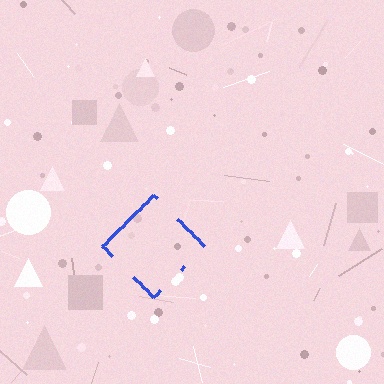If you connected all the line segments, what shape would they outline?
They would outline a diamond.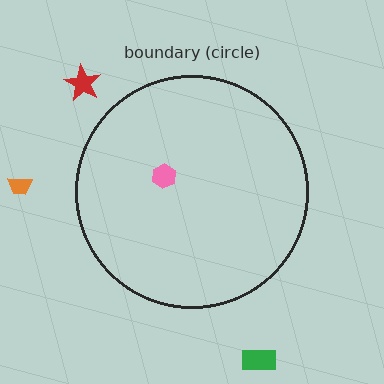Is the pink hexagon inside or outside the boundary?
Inside.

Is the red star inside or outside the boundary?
Outside.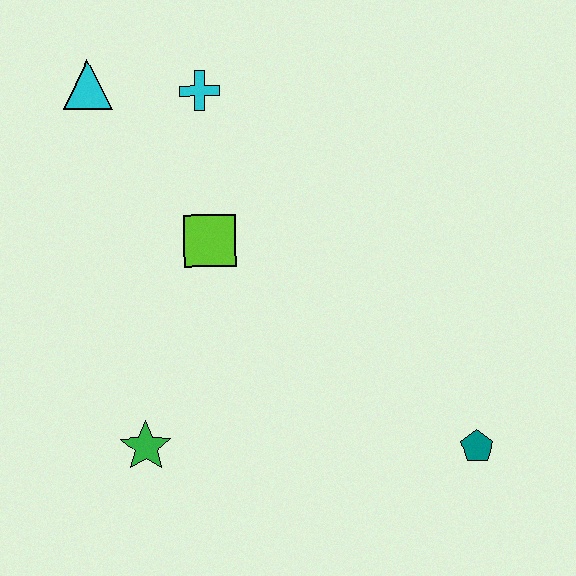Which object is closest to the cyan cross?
The cyan triangle is closest to the cyan cross.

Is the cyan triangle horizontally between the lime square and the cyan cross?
No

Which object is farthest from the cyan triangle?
The teal pentagon is farthest from the cyan triangle.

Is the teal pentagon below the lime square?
Yes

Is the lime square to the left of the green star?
No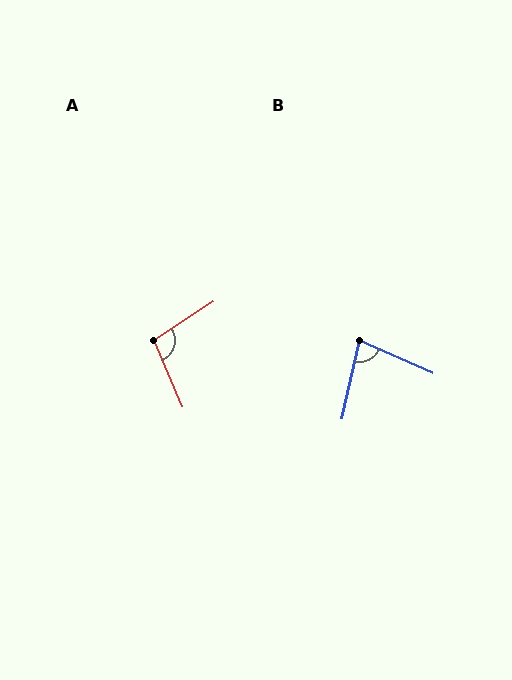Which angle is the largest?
A, at approximately 100 degrees.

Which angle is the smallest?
B, at approximately 79 degrees.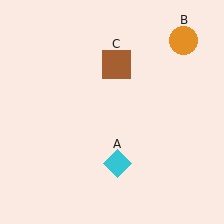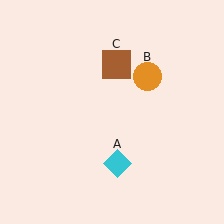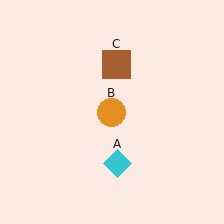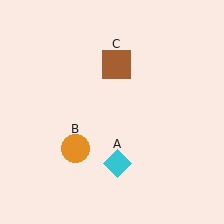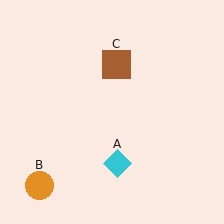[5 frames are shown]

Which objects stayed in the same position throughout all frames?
Cyan diamond (object A) and brown square (object C) remained stationary.